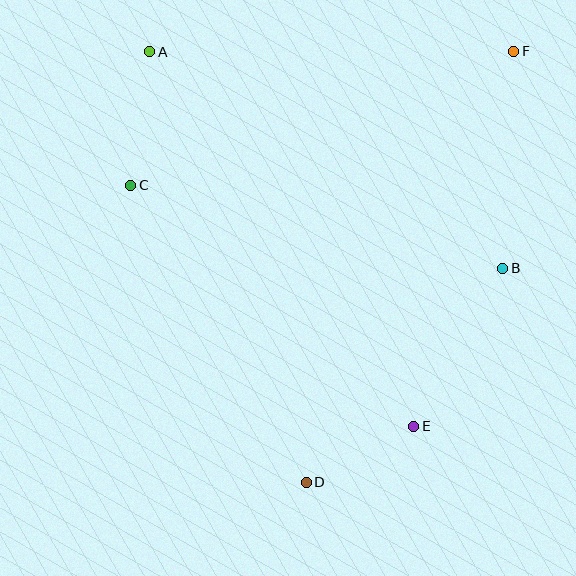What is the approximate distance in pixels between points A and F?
The distance between A and F is approximately 364 pixels.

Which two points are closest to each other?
Points D and E are closest to each other.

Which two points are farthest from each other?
Points D and F are farthest from each other.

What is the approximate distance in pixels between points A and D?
The distance between A and D is approximately 458 pixels.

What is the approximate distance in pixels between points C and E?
The distance between C and E is approximately 372 pixels.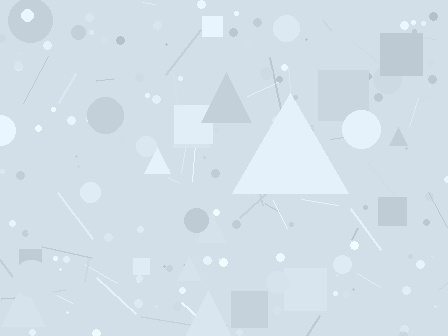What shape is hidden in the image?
A triangle is hidden in the image.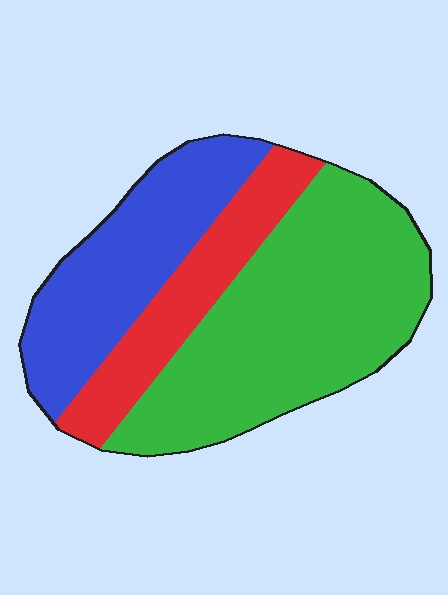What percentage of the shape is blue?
Blue covers 29% of the shape.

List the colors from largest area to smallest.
From largest to smallest: green, blue, red.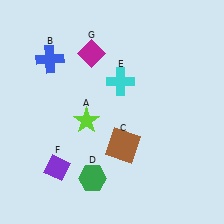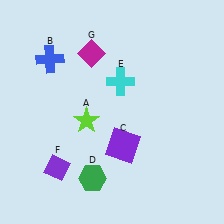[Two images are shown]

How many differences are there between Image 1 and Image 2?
There is 1 difference between the two images.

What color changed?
The square (C) changed from brown in Image 1 to purple in Image 2.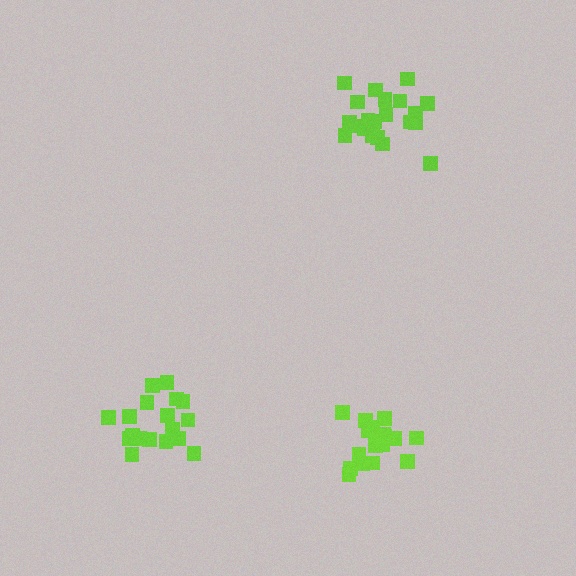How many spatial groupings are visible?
There are 3 spatial groupings.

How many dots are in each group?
Group 1: 21 dots, Group 2: 18 dots, Group 3: 19 dots (58 total).